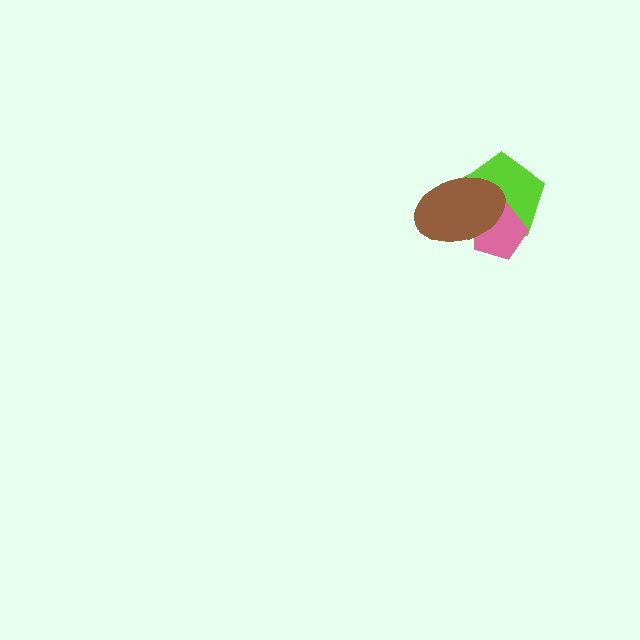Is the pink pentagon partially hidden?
Yes, it is partially covered by another shape.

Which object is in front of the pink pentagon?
The brown ellipse is in front of the pink pentagon.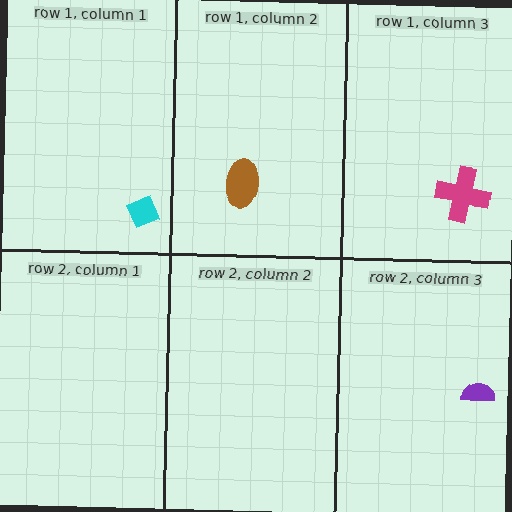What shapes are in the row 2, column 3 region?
The purple semicircle.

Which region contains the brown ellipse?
The row 1, column 2 region.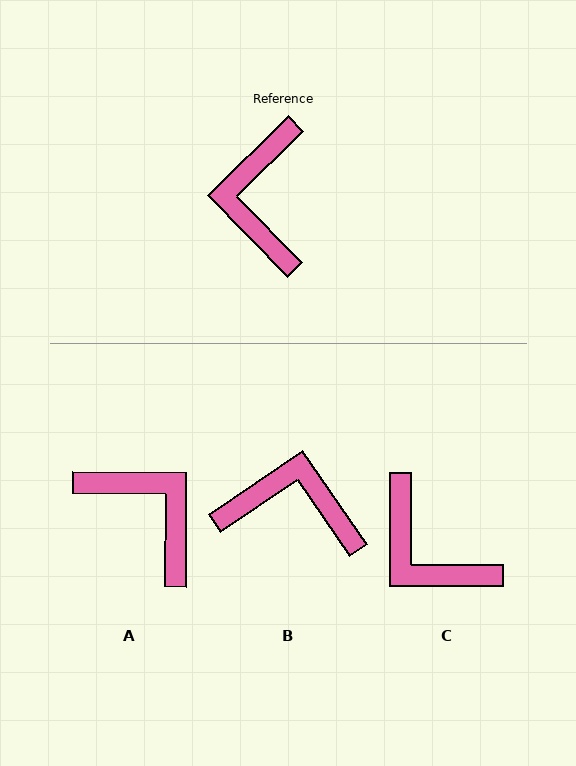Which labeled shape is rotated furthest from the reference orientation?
A, about 135 degrees away.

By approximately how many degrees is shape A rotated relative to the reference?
Approximately 135 degrees clockwise.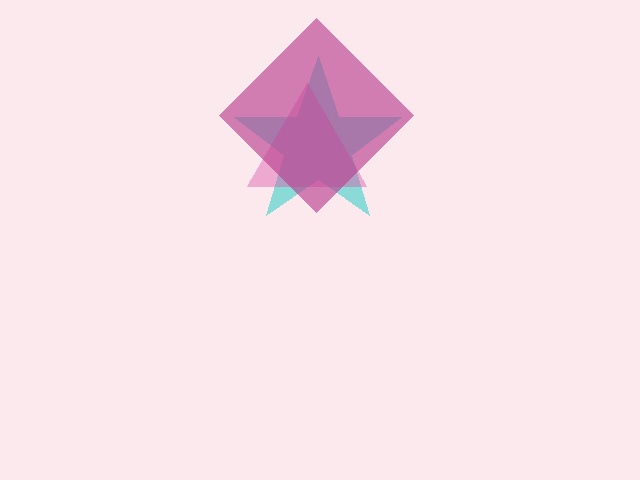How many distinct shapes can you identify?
There are 3 distinct shapes: a cyan star, a pink triangle, a magenta diamond.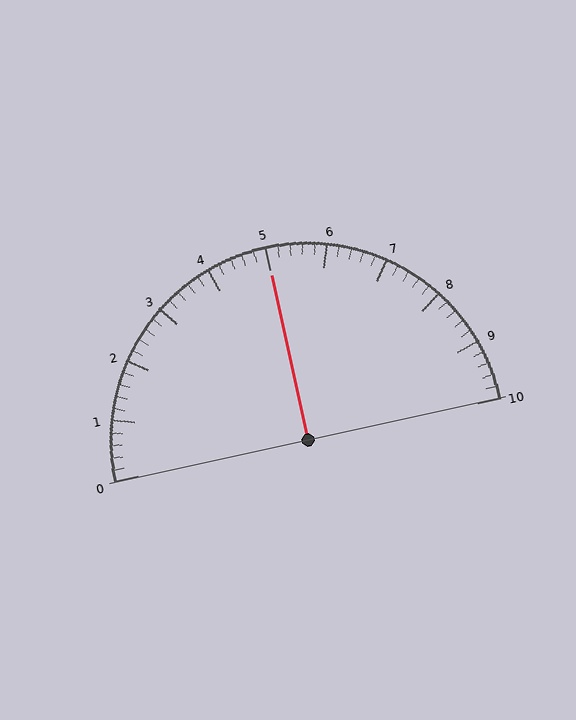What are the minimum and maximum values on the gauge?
The gauge ranges from 0 to 10.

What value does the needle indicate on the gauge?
The needle indicates approximately 5.0.